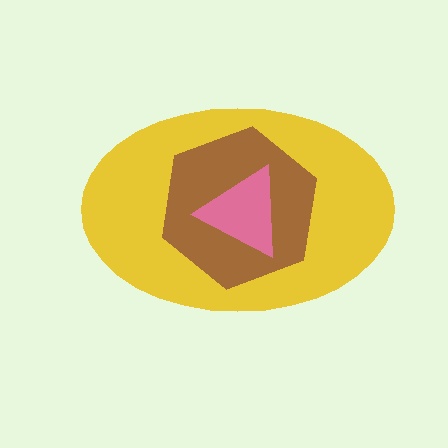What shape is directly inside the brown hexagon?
The pink triangle.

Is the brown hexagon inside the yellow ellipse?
Yes.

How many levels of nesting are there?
3.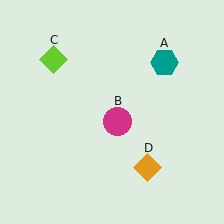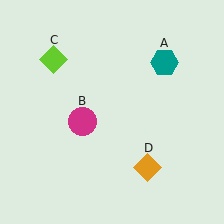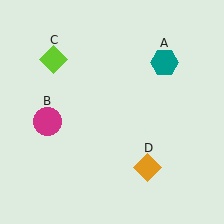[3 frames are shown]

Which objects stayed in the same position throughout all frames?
Teal hexagon (object A) and lime diamond (object C) and orange diamond (object D) remained stationary.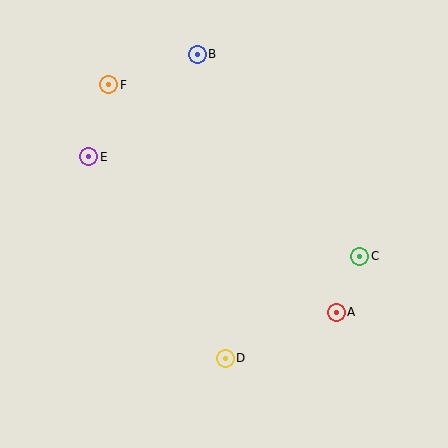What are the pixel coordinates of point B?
Point B is at (197, 54).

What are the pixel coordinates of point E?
Point E is at (89, 157).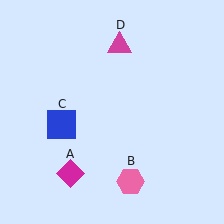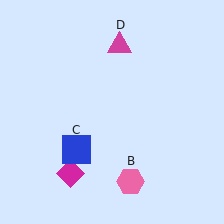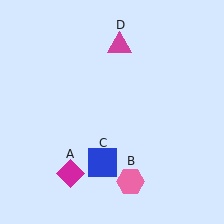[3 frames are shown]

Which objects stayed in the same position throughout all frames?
Magenta diamond (object A) and pink hexagon (object B) and magenta triangle (object D) remained stationary.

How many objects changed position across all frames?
1 object changed position: blue square (object C).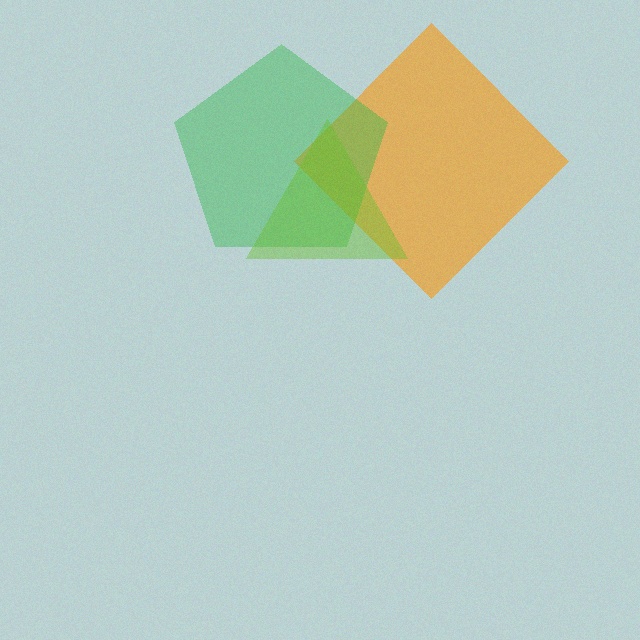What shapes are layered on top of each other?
The layered shapes are: an orange diamond, a green pentagon, a lime triangle.